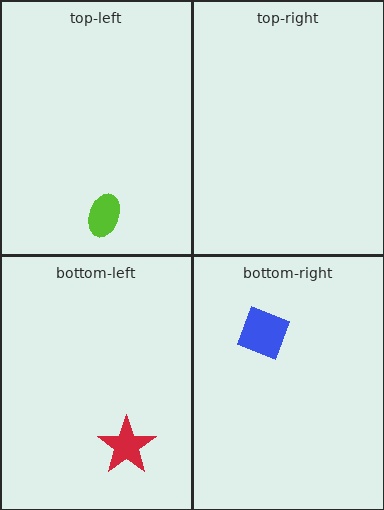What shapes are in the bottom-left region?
The red star.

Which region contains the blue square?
The bottom-right region.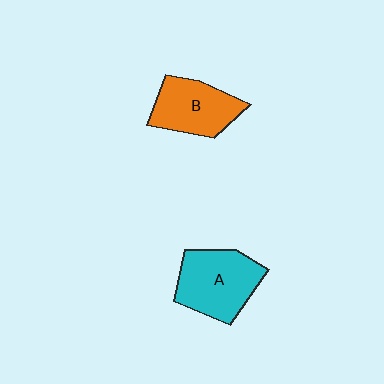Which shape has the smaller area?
Shape B (orange).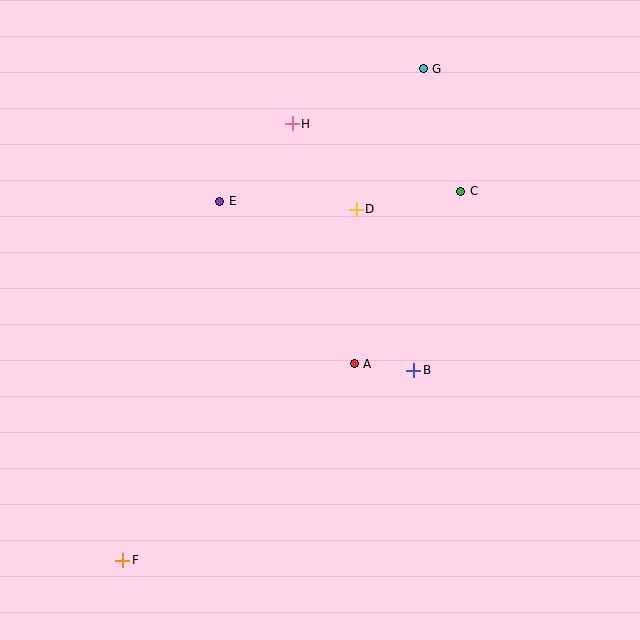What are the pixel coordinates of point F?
Point F is at (123, 560).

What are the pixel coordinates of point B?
Point B is at (414, 370).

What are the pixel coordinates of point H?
Point H is at (292, 124).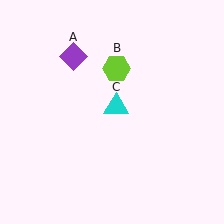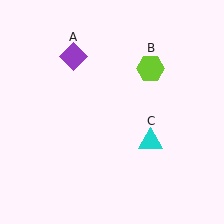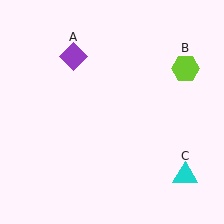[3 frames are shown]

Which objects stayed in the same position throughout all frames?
Purple diamond (object A) remained stationary.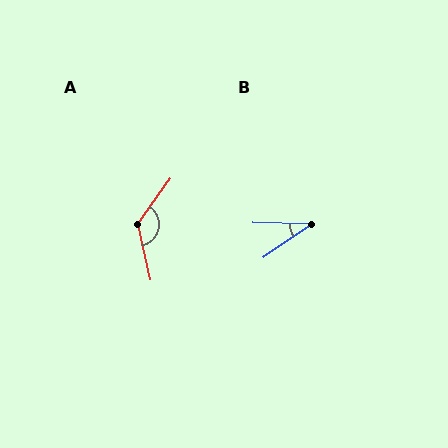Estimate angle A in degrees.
Approximately 132 degrees.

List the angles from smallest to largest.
B (36°), A (132°).